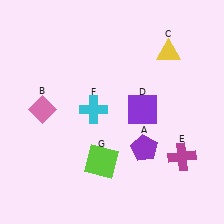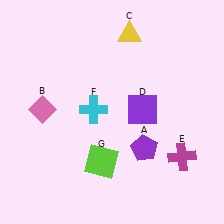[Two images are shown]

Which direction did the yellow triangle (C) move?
The yellow triangle (C) moved left.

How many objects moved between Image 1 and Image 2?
1 object moved between the two images.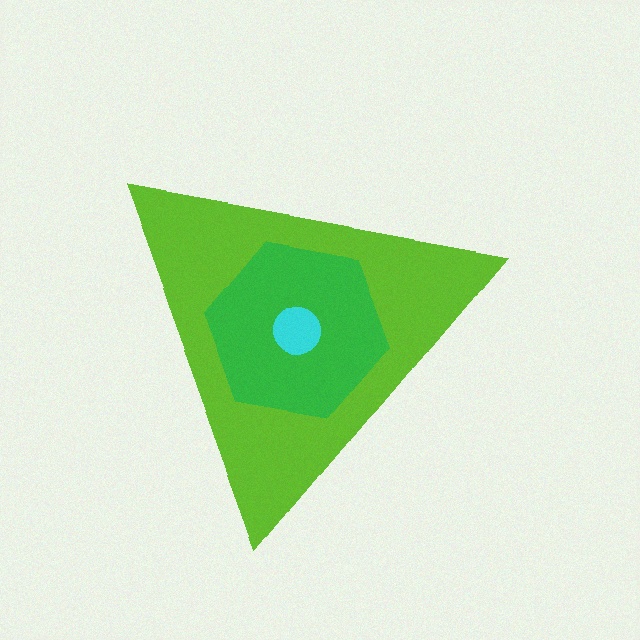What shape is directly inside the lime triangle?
The green hexagon.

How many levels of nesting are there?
3.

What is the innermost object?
The cyan circle.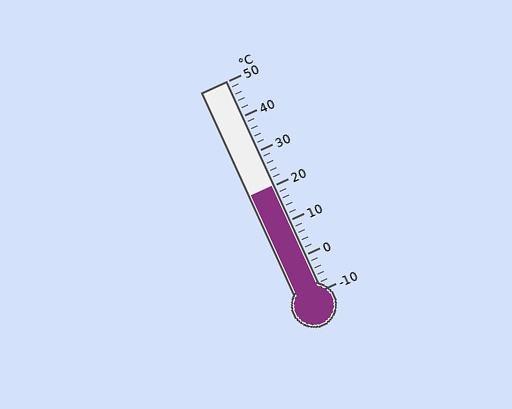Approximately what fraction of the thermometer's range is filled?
The thermometer is filled to approximately 50% of its range.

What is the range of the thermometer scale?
The thermometer scale ranges from -10°C to 50°C.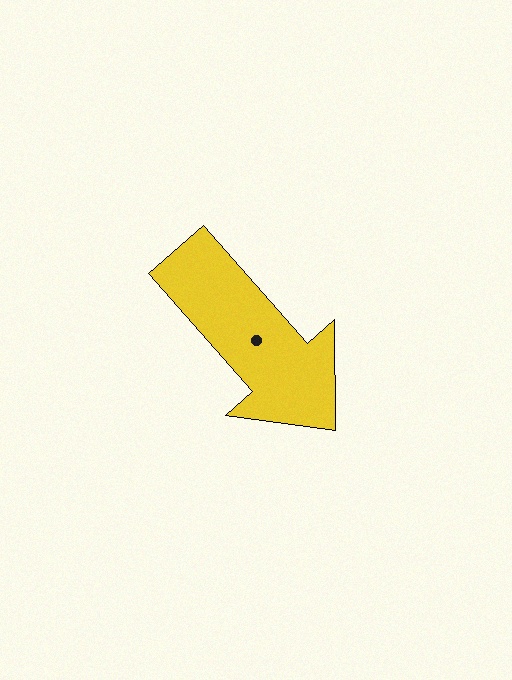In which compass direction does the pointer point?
Southeast.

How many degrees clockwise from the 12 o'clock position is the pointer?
Approximately 139 degrees.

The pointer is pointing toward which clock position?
Roughly 5 o'clock.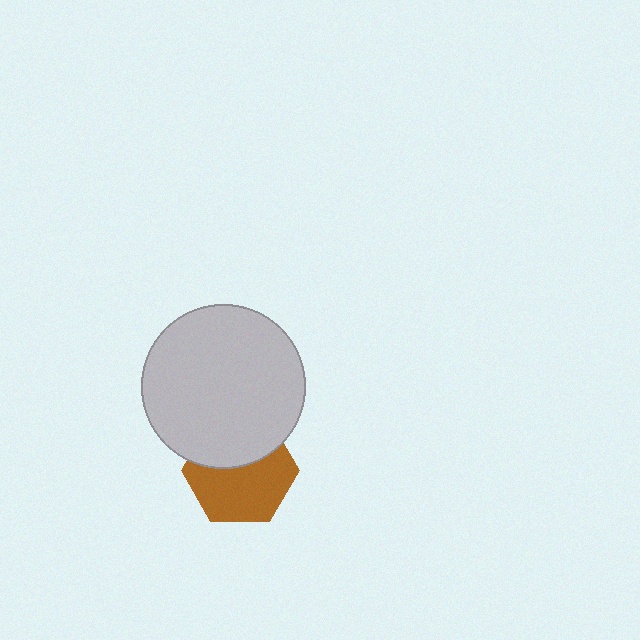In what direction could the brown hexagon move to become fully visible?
The brown hexagon could move down. That would shift it out from behind the light gray circle entirely.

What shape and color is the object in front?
The object in front is a light gray circle.